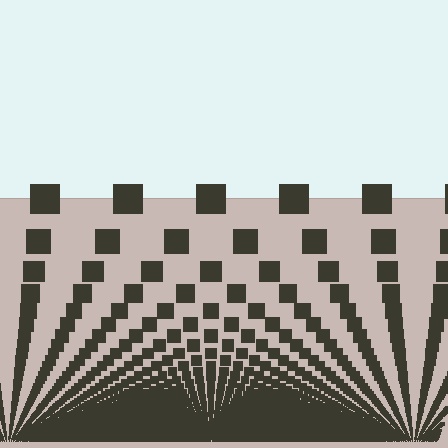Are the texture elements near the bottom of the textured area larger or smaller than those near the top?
Smaller. The gradient is inverted — elements near the bottom are smaller and denser.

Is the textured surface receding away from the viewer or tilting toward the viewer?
The surface appears to tilt toward the viewer. Texture elements get larger and sparser toward the top.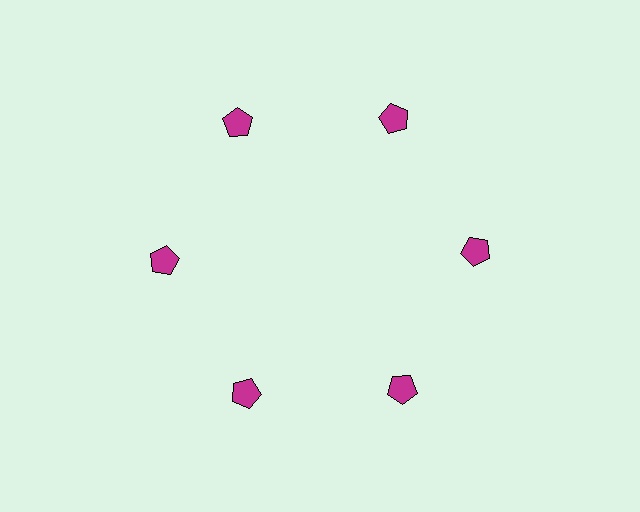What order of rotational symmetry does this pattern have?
This pattern has 6-fold rotational symmetry.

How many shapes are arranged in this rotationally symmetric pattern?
There are 6 shapes, arranged in 6 groups of 1.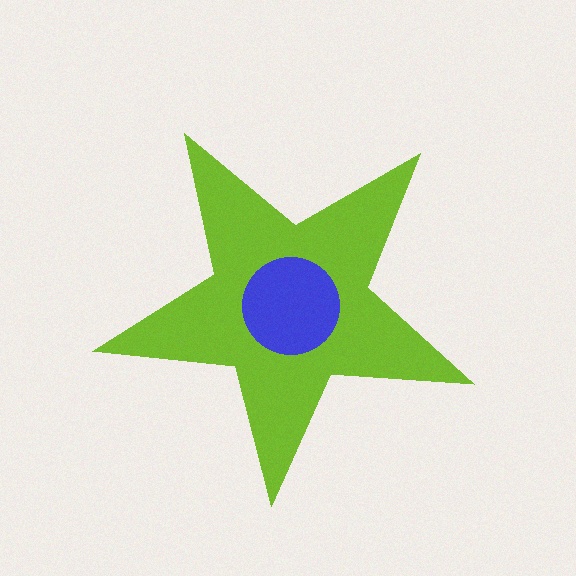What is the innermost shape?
The blue circle.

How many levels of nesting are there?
2.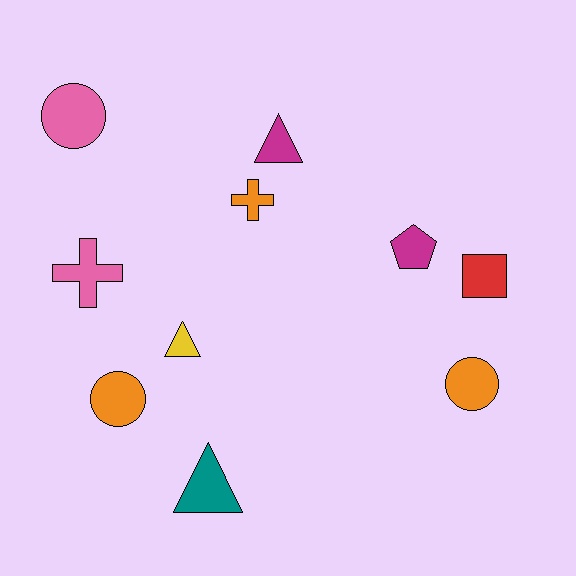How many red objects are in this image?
There is 1 red object.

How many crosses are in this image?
There are 2 crosses.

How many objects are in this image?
There are 10 objects.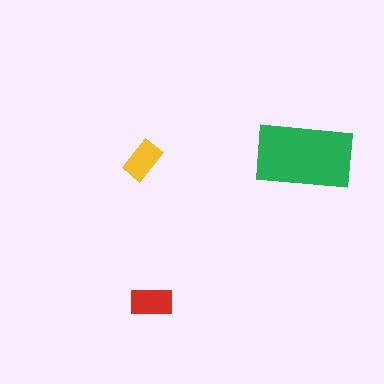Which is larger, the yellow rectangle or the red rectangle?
The red one.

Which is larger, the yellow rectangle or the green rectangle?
The green one.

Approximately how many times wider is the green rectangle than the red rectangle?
About 2.5 times wider.